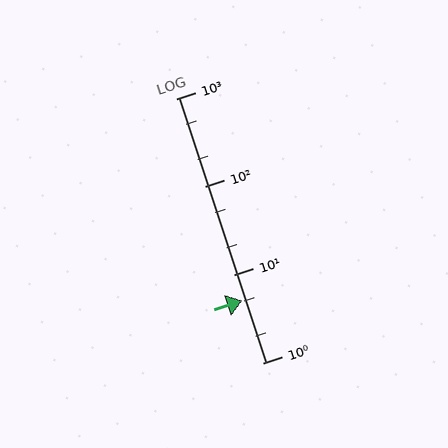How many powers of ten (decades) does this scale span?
The scale spans 3 decades, from 1 to 1000.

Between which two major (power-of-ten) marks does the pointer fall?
The pointer is between 1 and 10.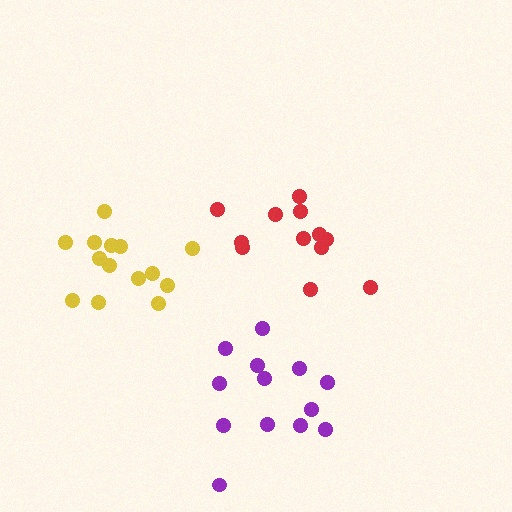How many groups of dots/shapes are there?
There are 3 groups.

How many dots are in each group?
Group 1: 12 dots, Group 2: 13 dots, Group 3: 14 dots (39 total).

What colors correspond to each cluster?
The clusters are colored: red, purple, yellow.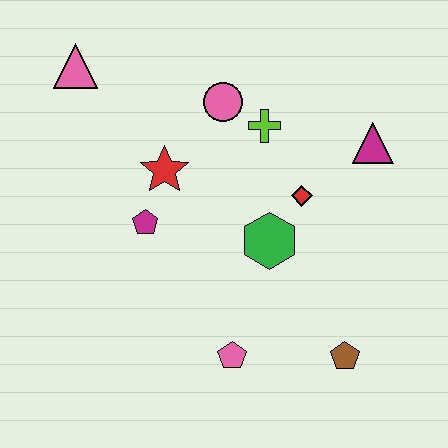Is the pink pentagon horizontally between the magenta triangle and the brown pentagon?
No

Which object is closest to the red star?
The magenta pentagon is closest to the red star.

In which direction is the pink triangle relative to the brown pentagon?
The pink triangle is above the brown pentagon.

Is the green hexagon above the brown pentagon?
Yes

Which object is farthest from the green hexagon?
The pink triangle is farthest from the green hexagon.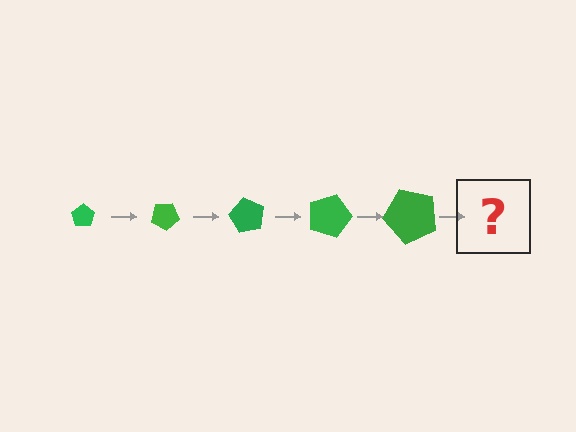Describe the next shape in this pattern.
It should be a pentagon, larger than the previous one and rotated 150 degrees from the start.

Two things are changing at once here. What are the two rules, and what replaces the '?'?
The two rules are that the pentagon grows larger each step and it rotates 30 degrees each step. The '?' should be a pentagon, larger than the previous one and rotated 150 degrees from the start.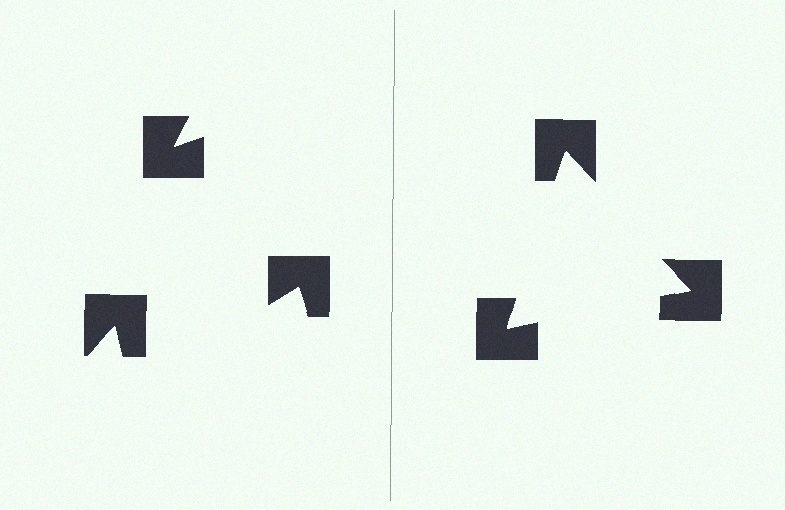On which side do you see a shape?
An illusory triangle appears on the right side. On the left side the wedge cuts are rotated, so no coherent shape forms.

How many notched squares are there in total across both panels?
6 — 3 on each side.